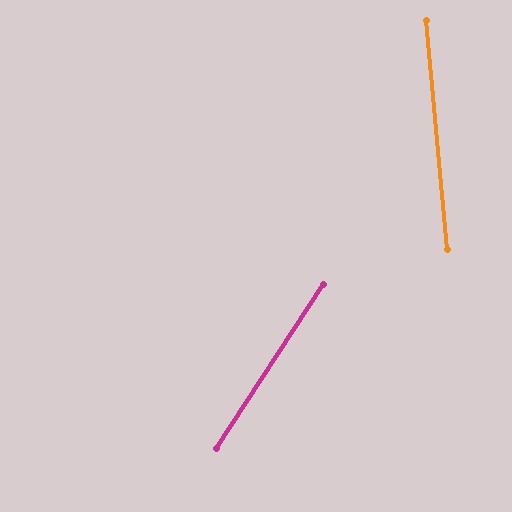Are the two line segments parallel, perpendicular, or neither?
Neither parallel nor perpendicular — they differ by about 39°.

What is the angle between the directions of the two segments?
Approximately 39 degrees.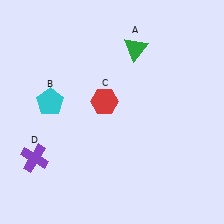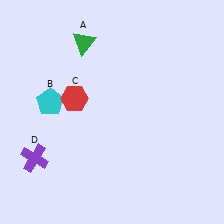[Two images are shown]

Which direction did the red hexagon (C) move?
The red hexagon (C) moved left.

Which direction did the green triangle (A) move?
The green triangle (A) moved left.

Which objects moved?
The objects that moved are: the green triangle (A), the red hexagon (C).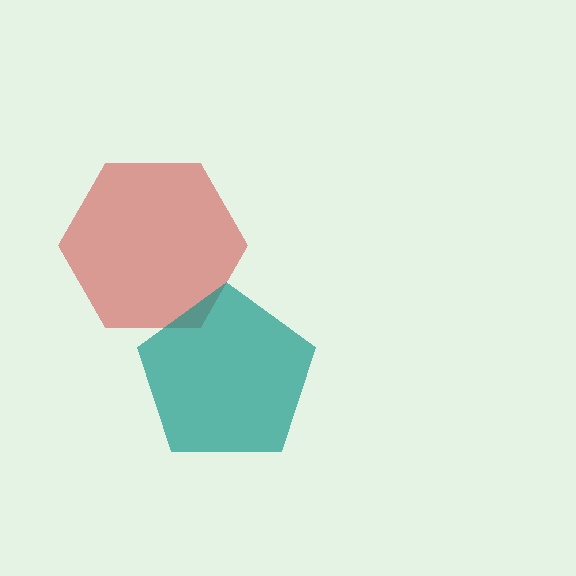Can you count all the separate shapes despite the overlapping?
Yes, there are 2 separate shapes.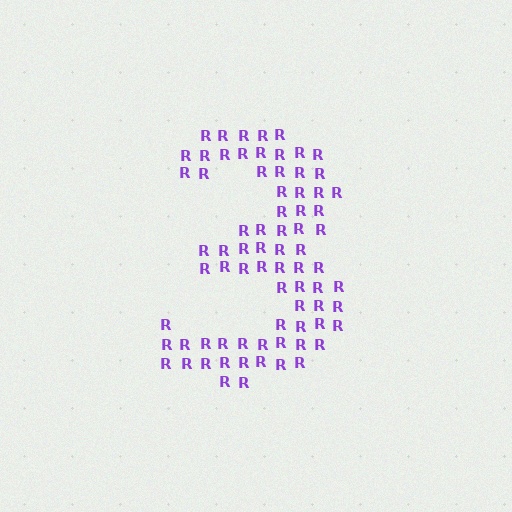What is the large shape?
The large shape is the digit 3.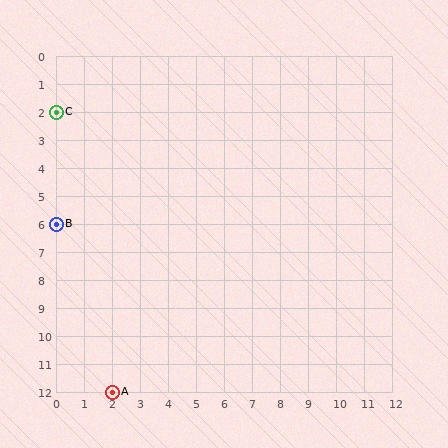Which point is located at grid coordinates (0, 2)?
Point C is at (0, 2).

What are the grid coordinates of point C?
Point C is at grid coordinates (0, 2).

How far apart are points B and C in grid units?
Points B and C are 4 rows apart.